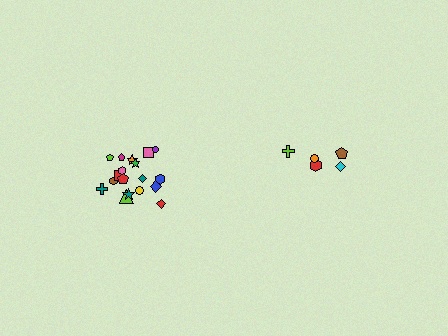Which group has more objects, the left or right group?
The left group.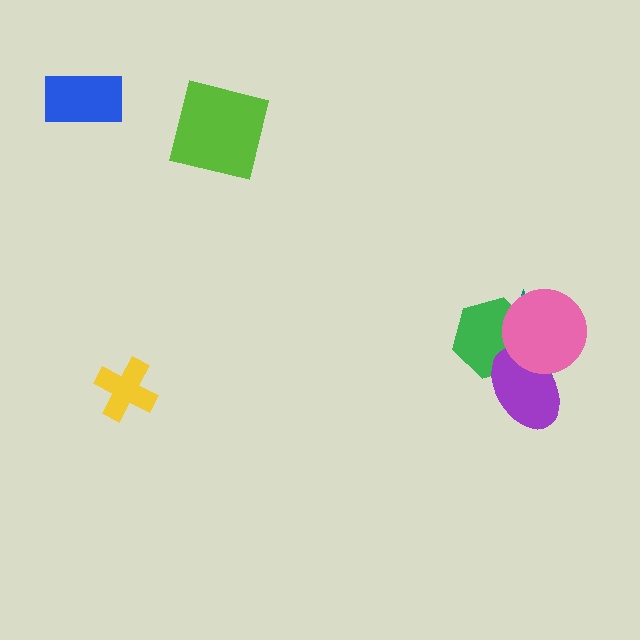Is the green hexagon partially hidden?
Yes, it is partially covered by another shape.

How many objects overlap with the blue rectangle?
0 objects overlap with the blue rectangle.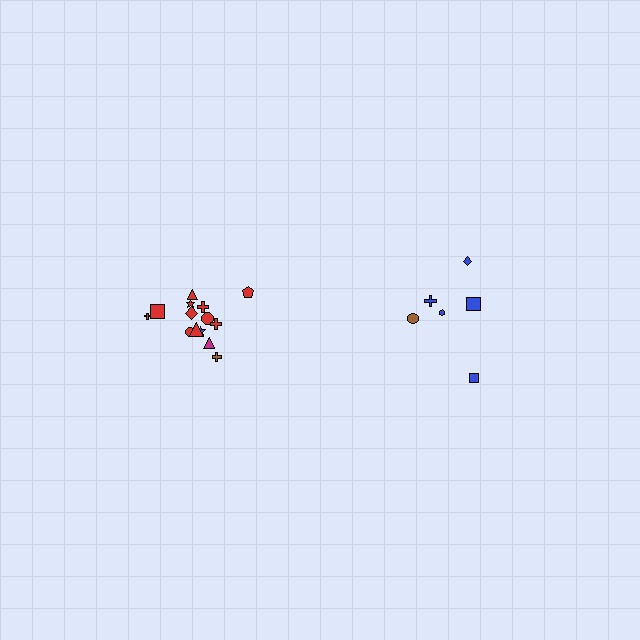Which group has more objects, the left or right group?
The left group.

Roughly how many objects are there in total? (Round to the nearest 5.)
Roughly 20 objects in total.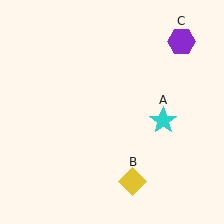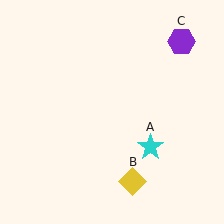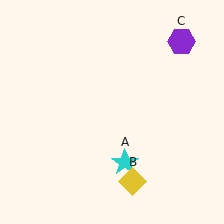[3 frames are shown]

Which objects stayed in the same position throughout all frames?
Yellow diamond (object B) and purple hexagon (object C) remained stationary.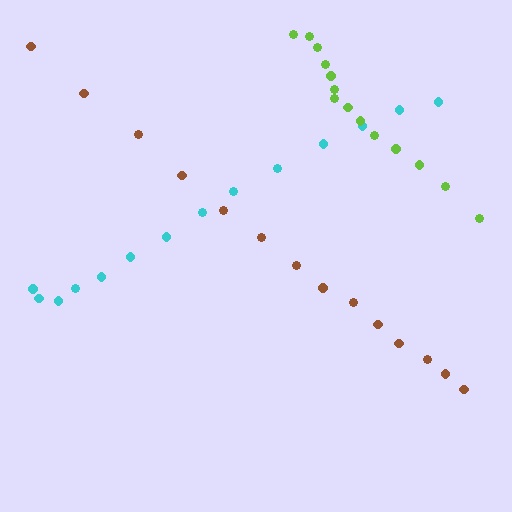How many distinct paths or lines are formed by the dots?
There are 3 distinct paths.